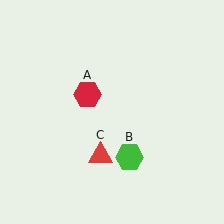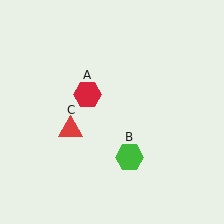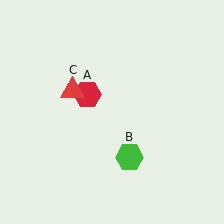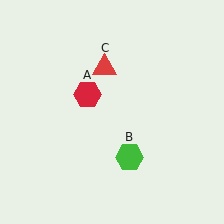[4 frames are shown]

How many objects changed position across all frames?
1 object changed position: red triangle (object C).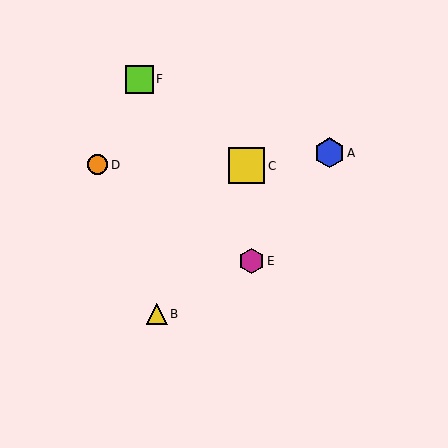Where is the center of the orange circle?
The center of the orange circle is at (98, 165).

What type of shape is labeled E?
Shape E is a magenta hexagon.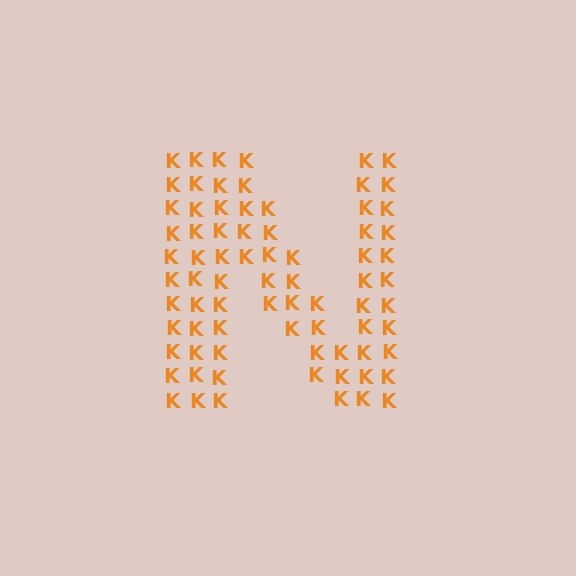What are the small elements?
The small elements are letter K's.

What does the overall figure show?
The overall figure shows the letter N.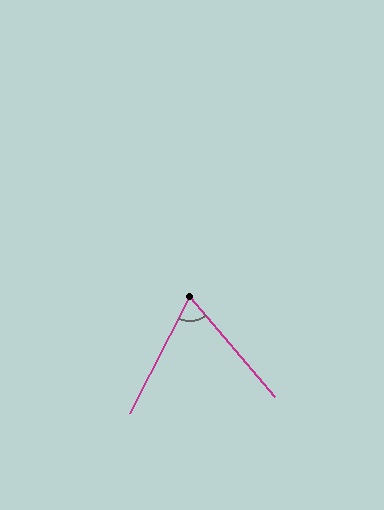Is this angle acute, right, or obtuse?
It is acute.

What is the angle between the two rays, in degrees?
Approximately 68 degrees.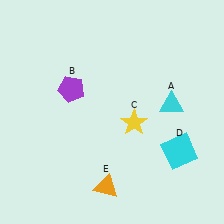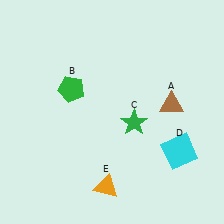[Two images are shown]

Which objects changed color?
A changed from cyan to brown. B changed from purple to green. C changed from yellow to green.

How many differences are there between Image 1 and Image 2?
There are 3 differences between the two images.